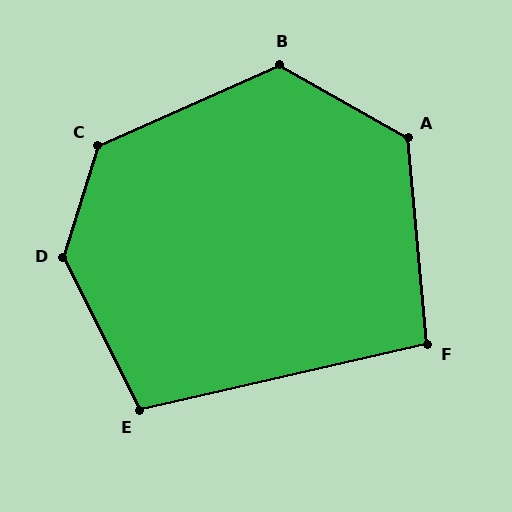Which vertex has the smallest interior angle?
F, at approximately 98 degrees.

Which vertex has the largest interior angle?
D, at approximately 136 degrees.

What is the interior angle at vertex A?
Approximately 125 degrees (obtuse).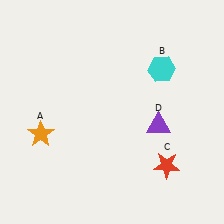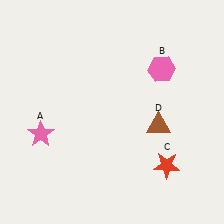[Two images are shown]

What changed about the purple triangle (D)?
In Image 1, D is purple. In Image 2, it changed to brown.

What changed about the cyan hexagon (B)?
In Image 1, B is cyan. In Image 2, it changed to pink.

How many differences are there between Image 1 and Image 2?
There are 3 differences between the two images.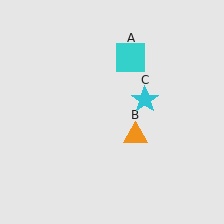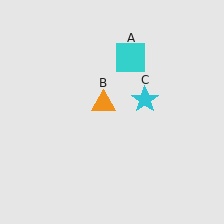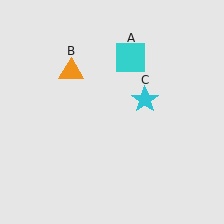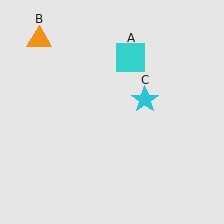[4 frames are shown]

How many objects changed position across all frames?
1 object changed position: orange triangle (object B).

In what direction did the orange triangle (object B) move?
The orange triangle (object B) moved up and to the left.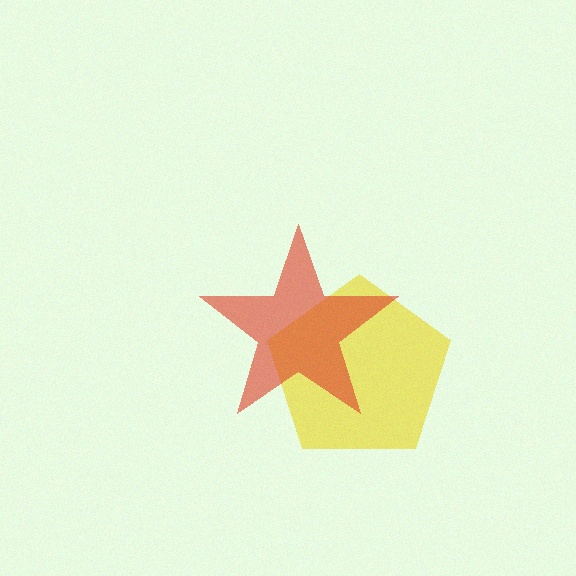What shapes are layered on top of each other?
The layered shapes are: a yellow pentagon, a red star.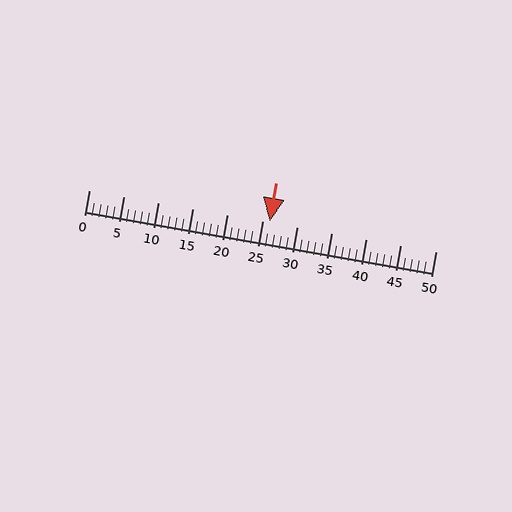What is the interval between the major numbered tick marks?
The major tick marks are spaced 5 units apart.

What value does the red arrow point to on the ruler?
The red arrow points to approximately 26.